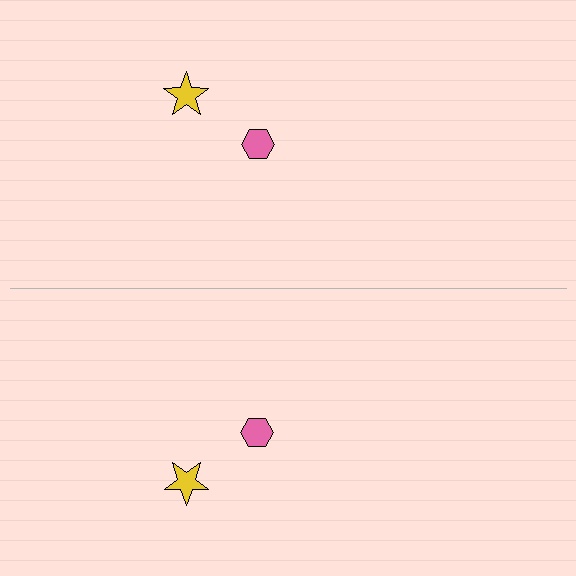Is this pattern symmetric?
Yes, this pattern has bilateral (reflection) symmetry.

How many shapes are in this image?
There are 4 shapes in this image.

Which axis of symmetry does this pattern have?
The pattern has a horizontal axis of symmetry running through the center of the image.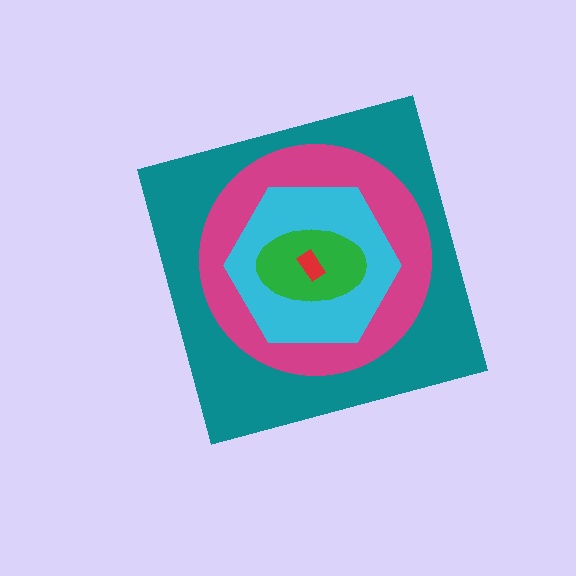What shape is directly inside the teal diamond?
The magenta circle.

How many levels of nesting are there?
5.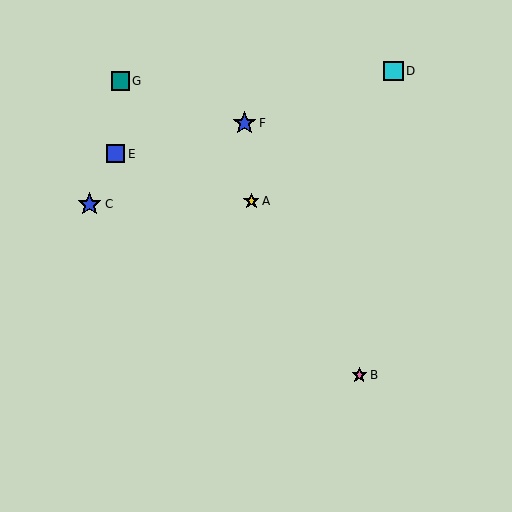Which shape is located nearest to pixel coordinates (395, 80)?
The cyan square (labeled D) at (393, 71) is nearest to that location.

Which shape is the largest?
The blue star (labeled C) is the largest.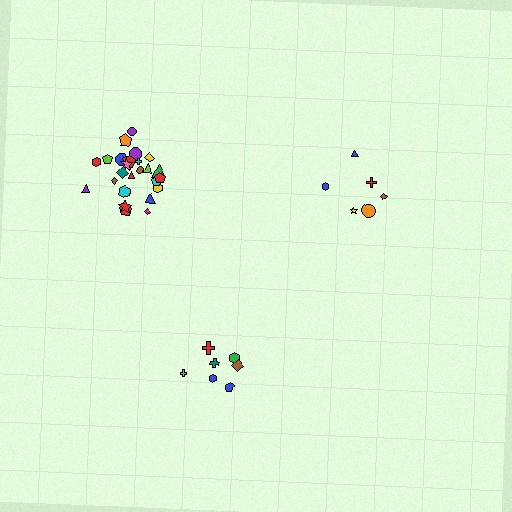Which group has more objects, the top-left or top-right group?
The top-left group.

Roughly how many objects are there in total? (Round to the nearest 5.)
Roughly 40 objects in total.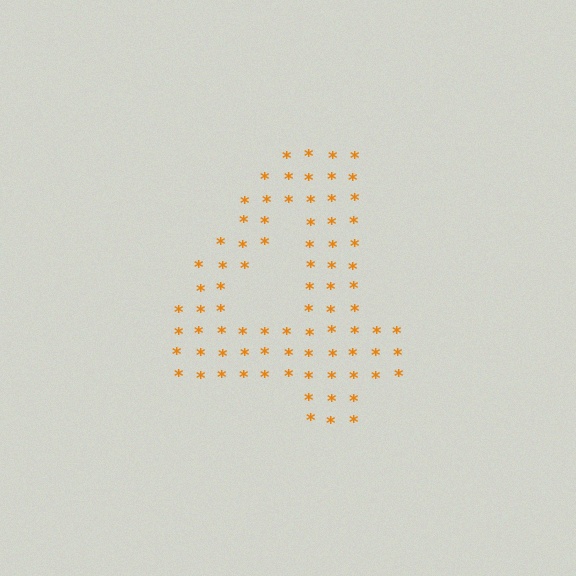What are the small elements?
The small elements are asterisks.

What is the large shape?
The large shape is the digit 4.